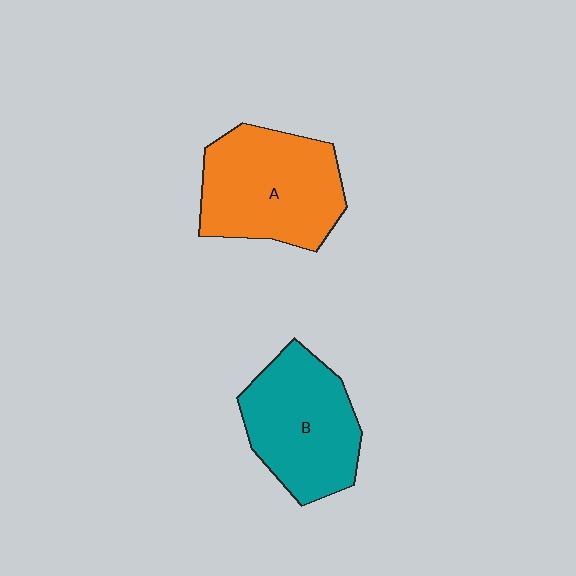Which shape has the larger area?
Shape A (orange).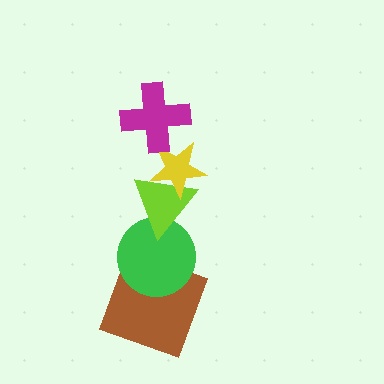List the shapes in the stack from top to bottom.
From top to bottom: the magenta cross, the yellow star, the lime triangle, the green circle, the brown square.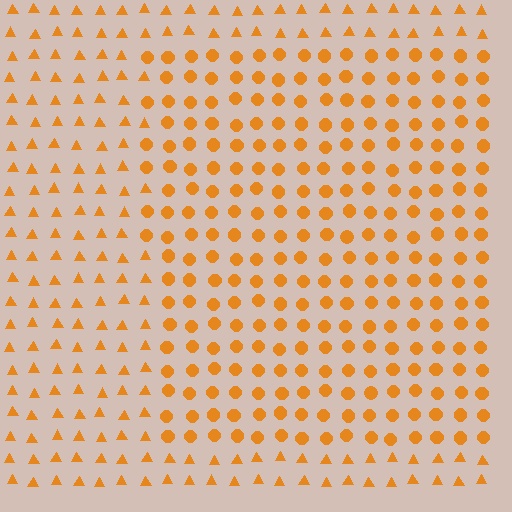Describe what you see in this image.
The image is filled with small orange elements arranged in a uniform grid. A rectangle-shaped region contains circles, while the surrounding area contains triangles. The boundary is defined purely by the change in element shape.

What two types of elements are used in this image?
The image uses circles inside the rectangle region and triangles outside it.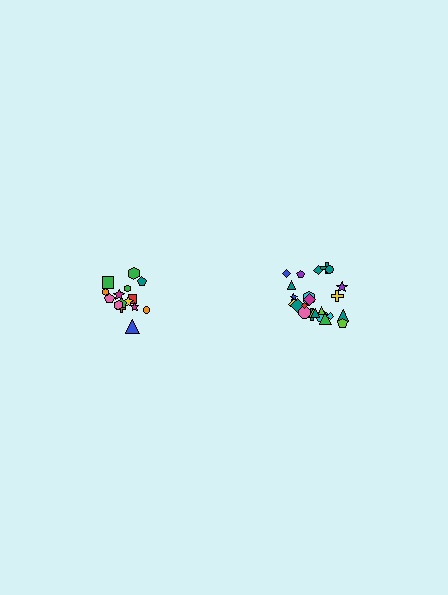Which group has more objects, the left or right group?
The right group.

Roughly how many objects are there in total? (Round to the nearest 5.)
Roughly 40 objects in total.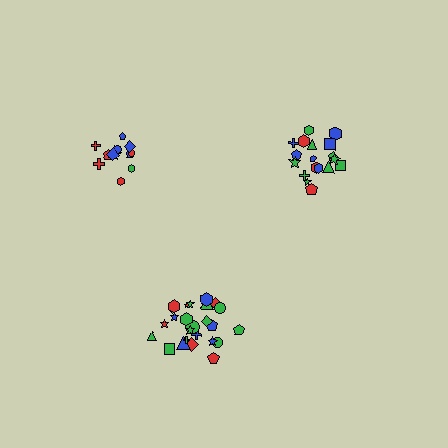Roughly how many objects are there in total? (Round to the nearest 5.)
Roughly 55 objects in total.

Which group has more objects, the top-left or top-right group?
The top-right group.